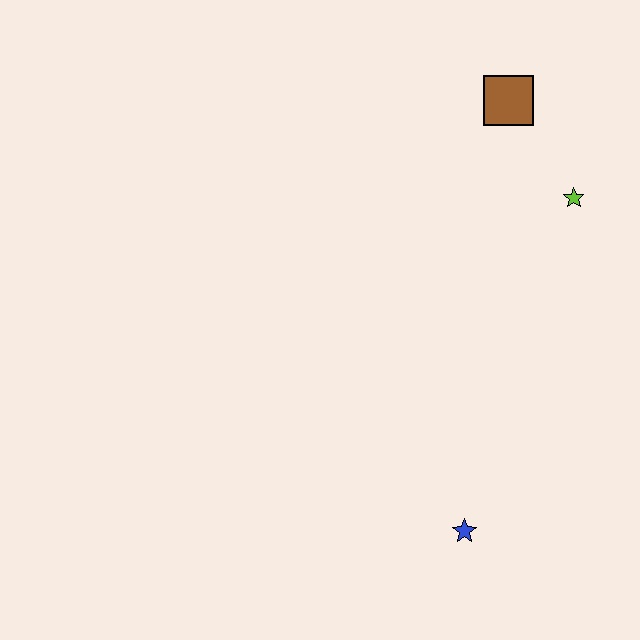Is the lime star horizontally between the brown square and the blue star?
No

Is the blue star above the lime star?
No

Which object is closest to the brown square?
The lime star is closest to the brown square.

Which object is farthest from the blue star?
The brown square is farthest from the blue star.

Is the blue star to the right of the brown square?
No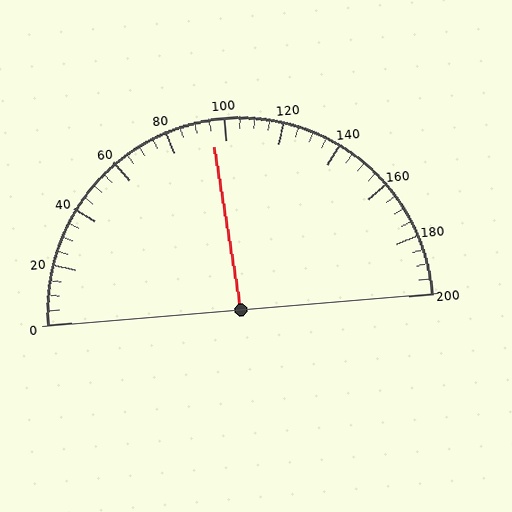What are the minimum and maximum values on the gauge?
The gauge ranges from 0 to 200.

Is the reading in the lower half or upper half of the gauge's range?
The reading is in the lower half of the range (0 to 200).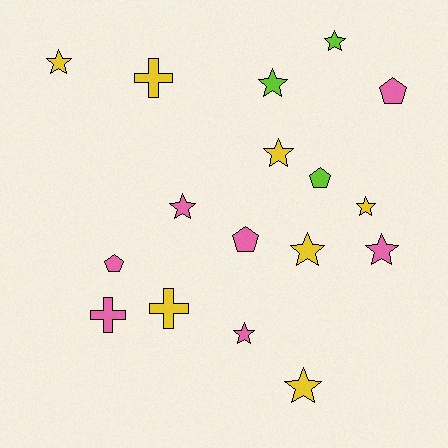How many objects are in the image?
There are 17 objects.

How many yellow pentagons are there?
There are no yellow pentagons.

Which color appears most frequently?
Yellow, with 7 objects.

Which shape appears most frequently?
Star, with 10 objects.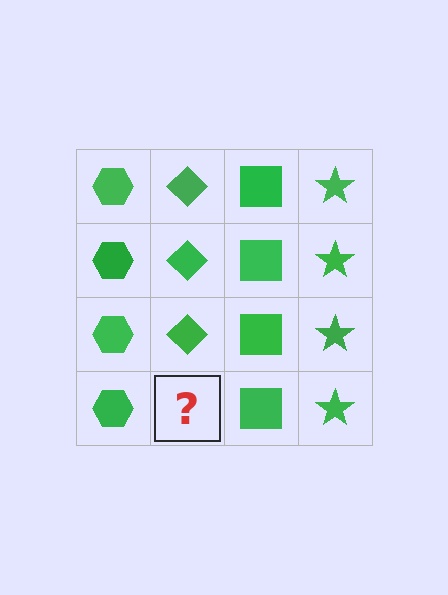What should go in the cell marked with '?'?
The missing cell should contain a green diamond.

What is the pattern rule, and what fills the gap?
The rule is that each column has a consistent shape. The gap should be filled with a green diamond.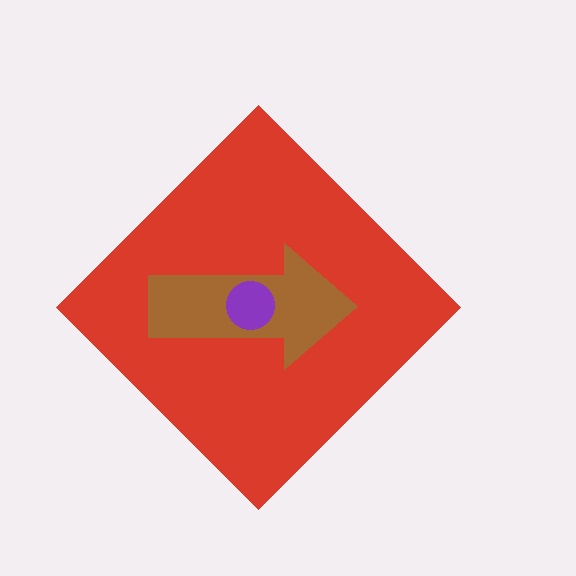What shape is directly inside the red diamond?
The brown arrow.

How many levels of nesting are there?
3.